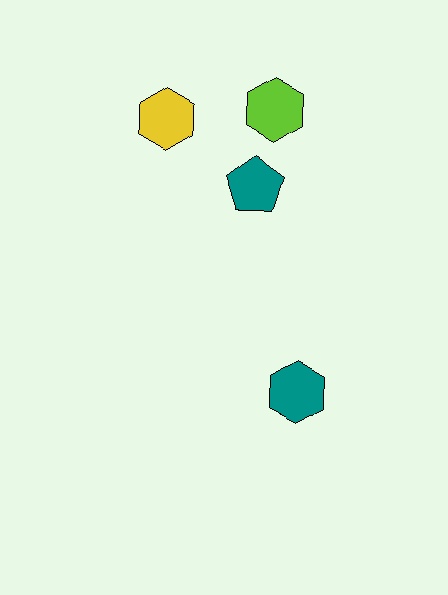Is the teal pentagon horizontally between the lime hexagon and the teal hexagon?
No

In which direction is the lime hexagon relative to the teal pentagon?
The lime hexagon is above the teal pentagon.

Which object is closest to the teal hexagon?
The teal pentagon is closest to the teal hexagon.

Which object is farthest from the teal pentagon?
The teal hexagon is farthest from the teal pentagon.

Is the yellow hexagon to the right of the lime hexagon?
No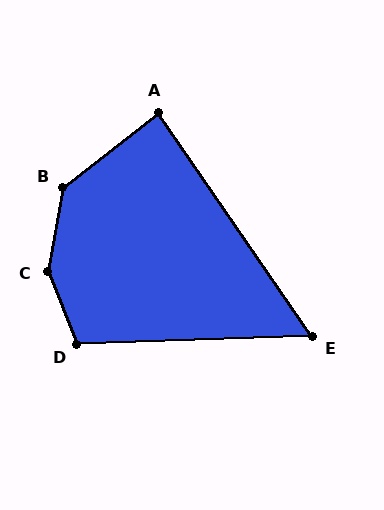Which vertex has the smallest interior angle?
E, at approximately 57 degrees.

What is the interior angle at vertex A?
Approximately 87 degrees (approximately right).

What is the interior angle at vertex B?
Approximately 138 degrees (obtuse).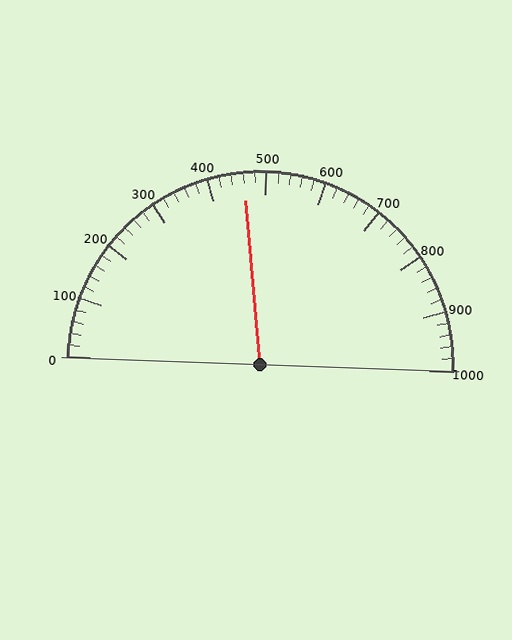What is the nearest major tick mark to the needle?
The nearest major tick mark is 500.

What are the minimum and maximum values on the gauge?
The gauge ranges from 0 to 1000.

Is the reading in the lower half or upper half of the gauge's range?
The reading is in the lower half of the range (0 to 1000).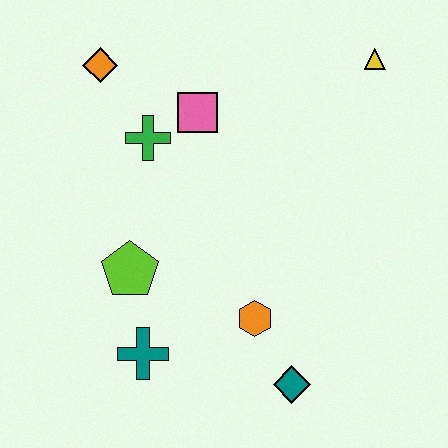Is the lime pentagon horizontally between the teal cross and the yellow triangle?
No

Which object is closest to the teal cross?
The lime pentagon is closest to the teal cross.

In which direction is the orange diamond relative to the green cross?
The orange diamond is above the green cross.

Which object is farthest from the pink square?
The teal diamond is farthest from the pink square.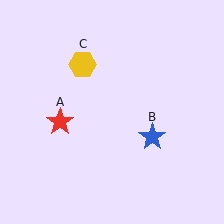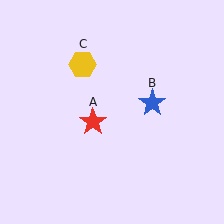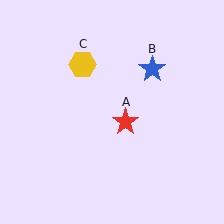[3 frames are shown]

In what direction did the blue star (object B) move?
The blue star (object B) moved up.